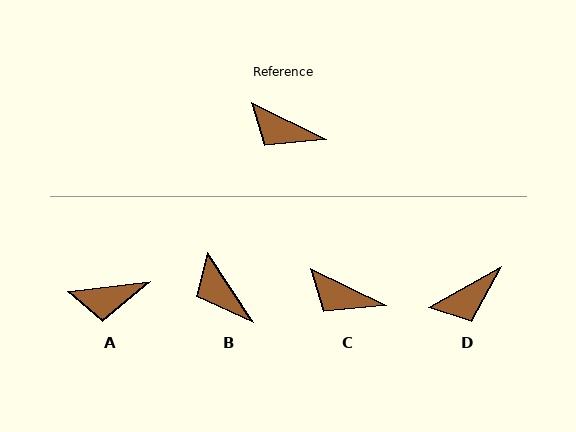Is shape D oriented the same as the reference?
No, it is off by about 55 degrees.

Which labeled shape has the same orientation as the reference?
C.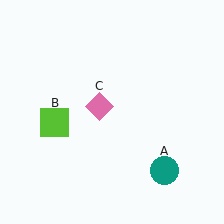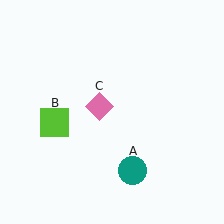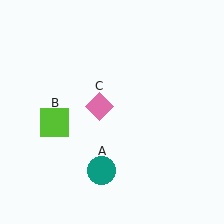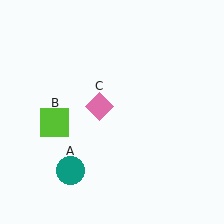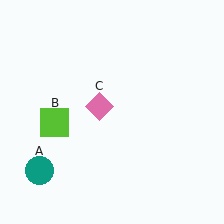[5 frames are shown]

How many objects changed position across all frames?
1 object changed position: teal circle (object A).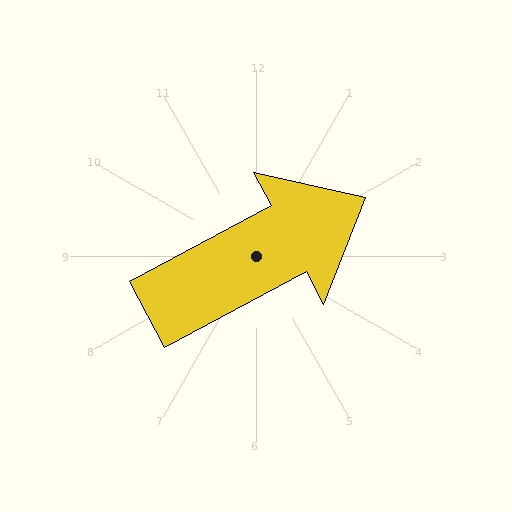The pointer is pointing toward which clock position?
Roughly 2 o'clock.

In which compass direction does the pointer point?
Northeast.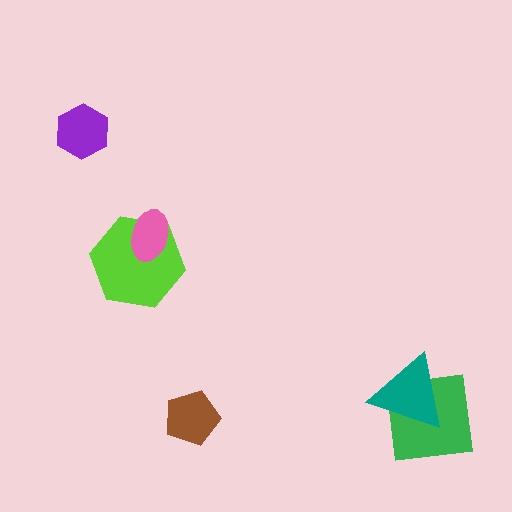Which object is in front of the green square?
The teal triangle is in front of the green square.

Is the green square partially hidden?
Yes, it is partially covered by another shape.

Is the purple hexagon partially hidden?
No, no other shape covers it.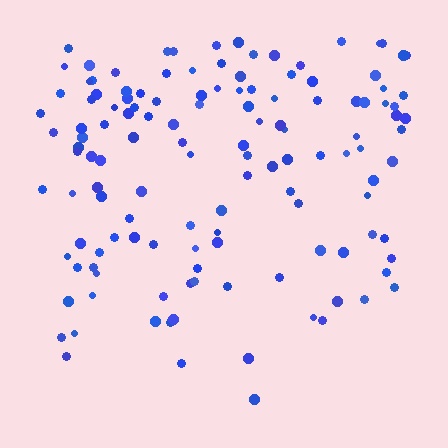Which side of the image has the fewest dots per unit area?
The bottom.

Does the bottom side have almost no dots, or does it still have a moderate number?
Still a moderate number, just noticeably fewer than the top.